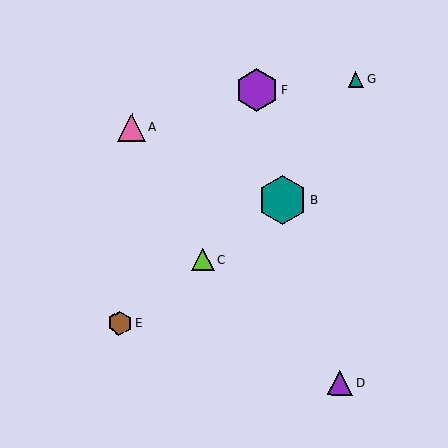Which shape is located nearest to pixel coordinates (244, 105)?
The purple hexagon (labeled F) at (256, 90) is nearest to that location.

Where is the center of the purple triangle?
The center of the purple triangle is at (340, 382).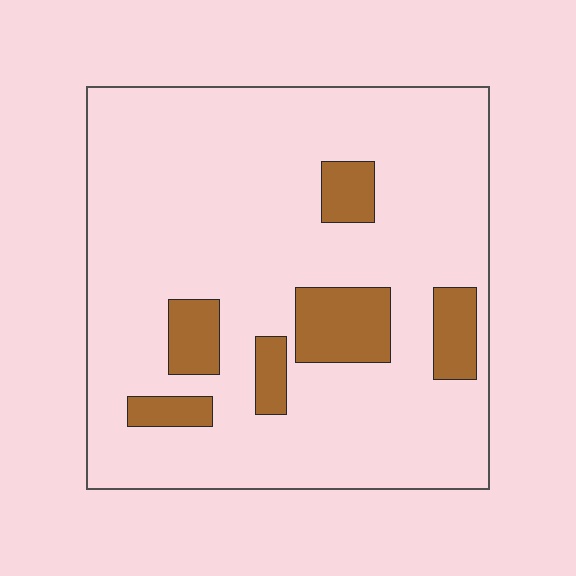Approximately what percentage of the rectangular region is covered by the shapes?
Approximately 15%.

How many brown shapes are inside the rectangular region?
6.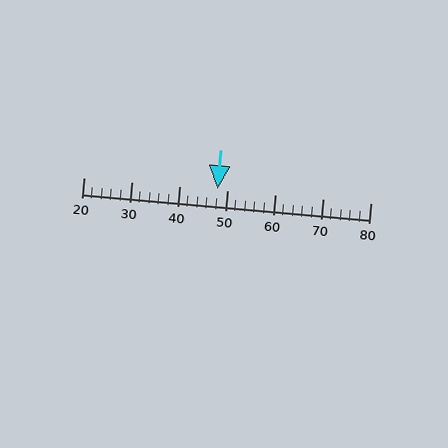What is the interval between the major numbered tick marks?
The major tick marks are spaced 10 units apart.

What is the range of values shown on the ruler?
The ruler shows values from 20 to 80.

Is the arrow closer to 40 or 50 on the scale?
The arrow is closer to 50.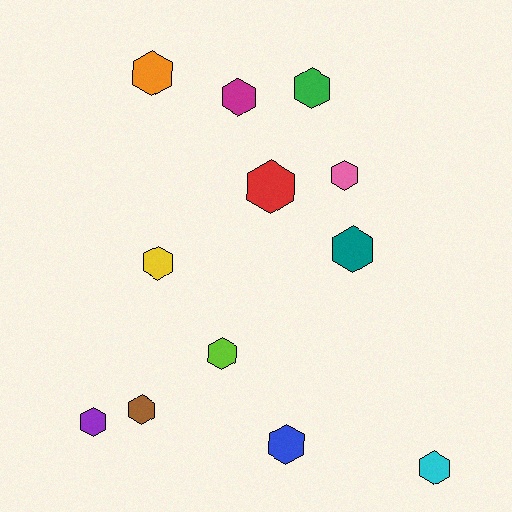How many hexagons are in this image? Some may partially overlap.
There are 12 hexagons.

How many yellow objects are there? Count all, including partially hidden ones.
There is 1 yellow object.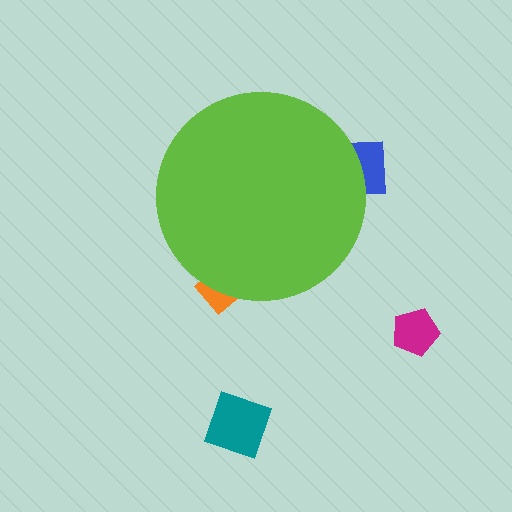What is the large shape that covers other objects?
A lime circle.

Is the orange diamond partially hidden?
Yes, the orange diamond is partially hidden behind the lime circle.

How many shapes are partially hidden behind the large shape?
2 shapes are partially hidden.